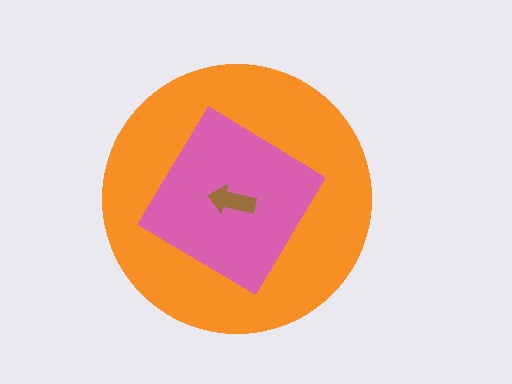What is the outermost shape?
The orange circle.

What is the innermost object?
The brown arrow.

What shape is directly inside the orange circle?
The pink diamond.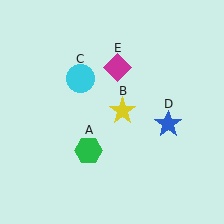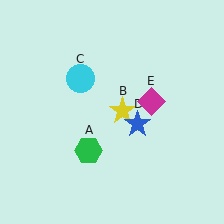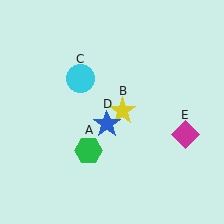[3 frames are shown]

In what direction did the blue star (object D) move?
The blue star (object D) moved left.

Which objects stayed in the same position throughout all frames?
Green hexagon (object A) and yellow star (object B) and cyan circle (object C) remained stationary.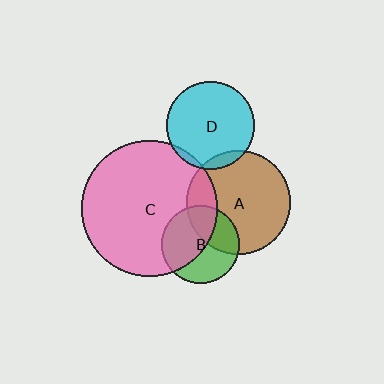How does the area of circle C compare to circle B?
Approximately 3.0 times.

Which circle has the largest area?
Circle C (pink).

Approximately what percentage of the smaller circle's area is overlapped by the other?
Approximately 50%.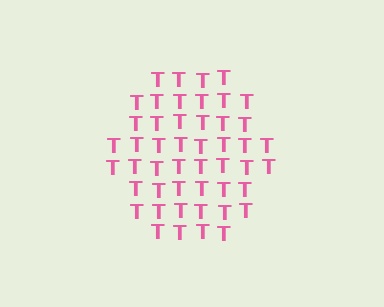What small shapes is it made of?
It is made of small letter T's.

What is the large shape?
The large shape is a hexagon.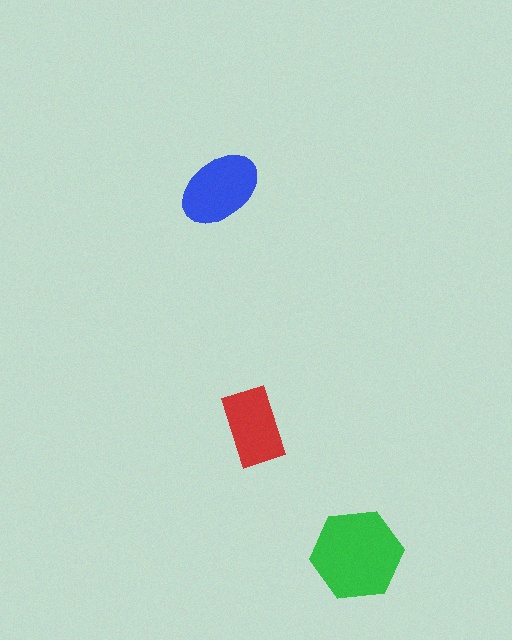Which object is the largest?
The green hexagon.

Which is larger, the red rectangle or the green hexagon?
The green hexagon.